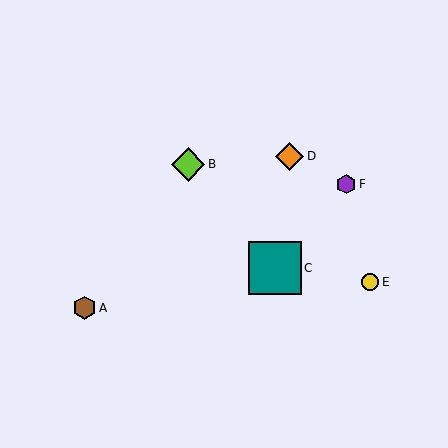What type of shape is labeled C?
Shape C is a teal square.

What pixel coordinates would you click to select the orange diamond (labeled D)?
Click at (290, 156) to select the orange diamond D.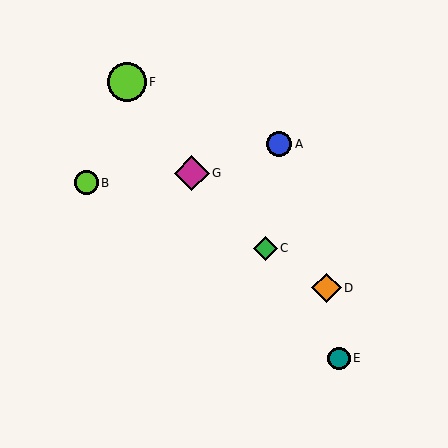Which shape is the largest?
The lime circle (labeled F) is the largest.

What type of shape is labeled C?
Shape C is a green diamond.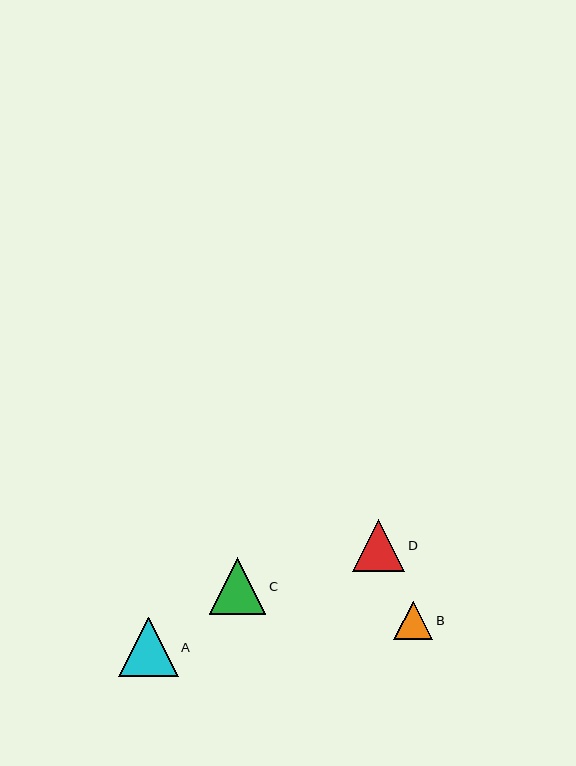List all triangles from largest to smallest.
From largest to smallest: A, C, D, B.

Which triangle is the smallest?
Triangle B is the smallest with a size of approximately 39 pixels.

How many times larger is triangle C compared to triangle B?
Triangle C is approximately 1.5 times the size of triangle B.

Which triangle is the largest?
Triangle A is the largest with a size of approximately 60 pixels.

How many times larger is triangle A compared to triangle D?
Triangle A is approximately 1.1 times the size of triangle D.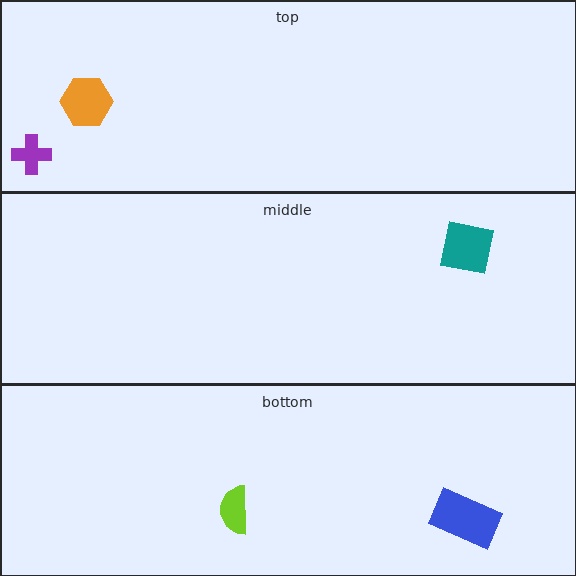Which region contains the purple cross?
The top region.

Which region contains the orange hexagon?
The top region.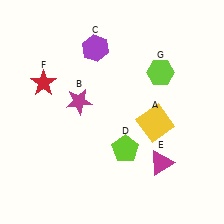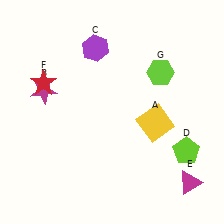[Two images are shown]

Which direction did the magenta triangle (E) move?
The magenta triangle (E) moved right.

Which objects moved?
The objects that moved are: the magenta star (B), the lime pentagon (D), the magenta triangle (E).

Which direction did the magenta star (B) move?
The magenta star (B) moved left.